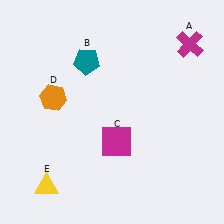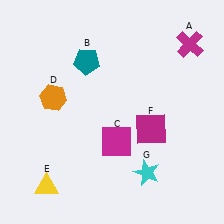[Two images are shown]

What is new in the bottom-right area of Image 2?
A cyan star (G) was added in the bottom-right area of Image 2.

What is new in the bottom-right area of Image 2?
A magenta square (F) was added in the bottom-right area of Image 2.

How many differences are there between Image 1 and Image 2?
There are 2 differences between the two images.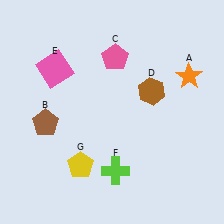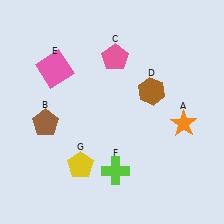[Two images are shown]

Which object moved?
The orange star (A) moved down.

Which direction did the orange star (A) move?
The orange star (A) moved down.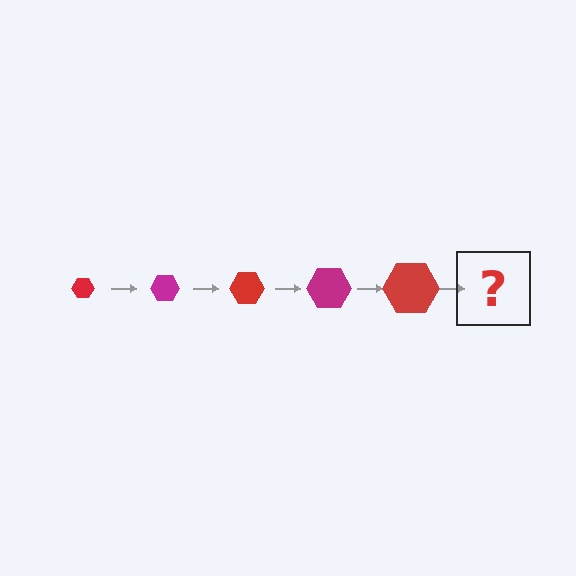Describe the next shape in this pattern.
It should be a magenta hexagon, larger than the previous one.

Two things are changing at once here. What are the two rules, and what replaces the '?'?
The two rules are that the hexagon grows larger each step and the color cycles through red and magenta. The '?' should be a magenta hexagon, larger than the previous one.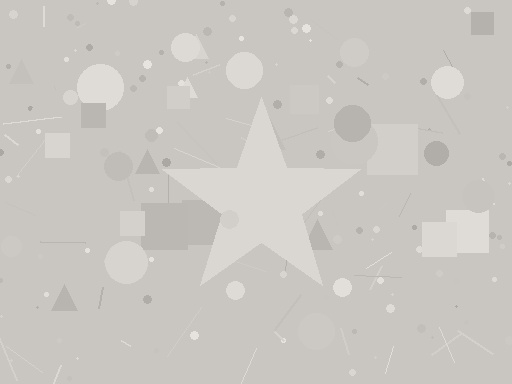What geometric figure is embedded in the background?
A star is embedded in the background.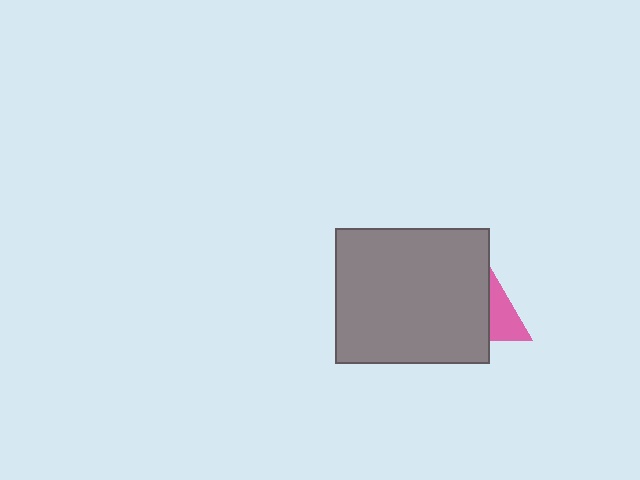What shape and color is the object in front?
The object in front is a gray rectangle.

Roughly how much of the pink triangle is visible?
A small part of it is visible (roughly 42%).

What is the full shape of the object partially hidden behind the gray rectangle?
The partially hidden object is a pink triangle.